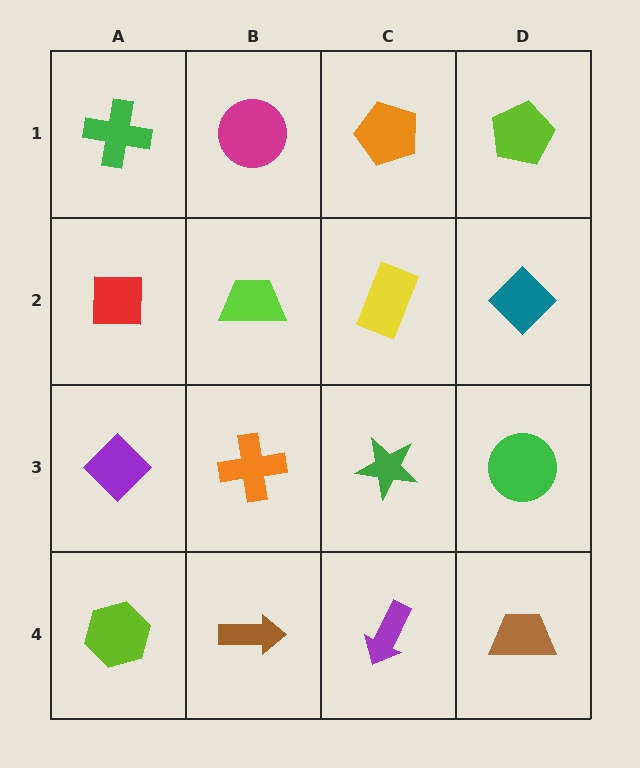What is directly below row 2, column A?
A purple diamond.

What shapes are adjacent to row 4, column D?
A green circle (row 3, column D), a purple arrow (row 4, column C).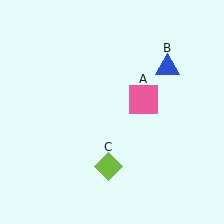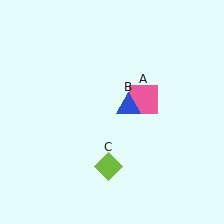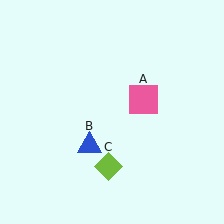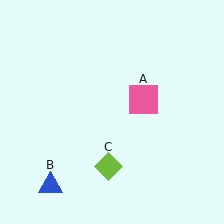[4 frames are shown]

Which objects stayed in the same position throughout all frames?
Pink square (object A) and lime diamond (object C) remained stationary.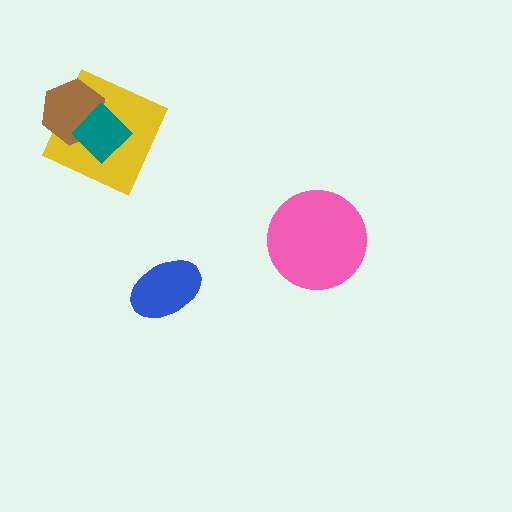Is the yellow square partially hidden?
Yes, it is partially covered by another shape.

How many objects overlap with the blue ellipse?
0 objects overlap with the blue ellipse.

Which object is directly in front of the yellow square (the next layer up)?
The brown hexagon is directly in front of the yellow square.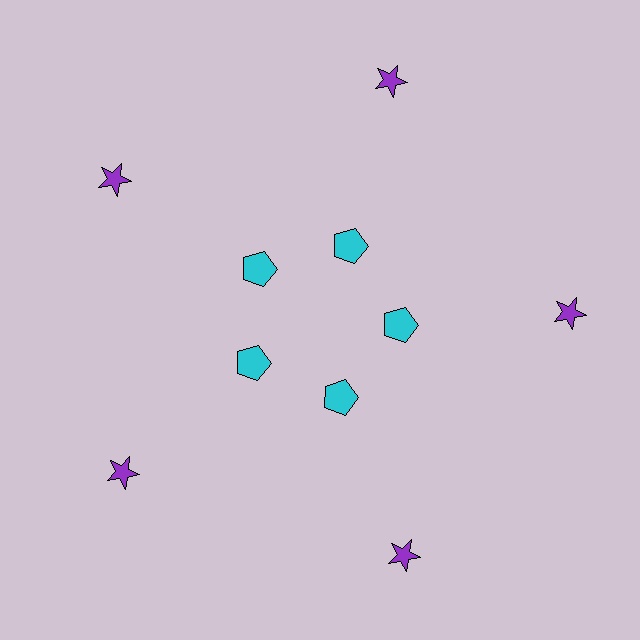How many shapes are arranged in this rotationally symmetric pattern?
There are 10 shapes, arranged in 5 groups of 2.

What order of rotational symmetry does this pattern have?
This pattern has 5-fold rotational symmetry.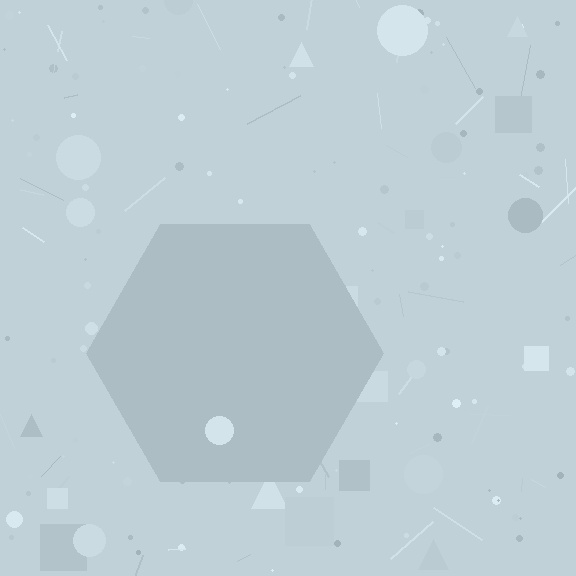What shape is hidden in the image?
A hexagon is hidden in the image.